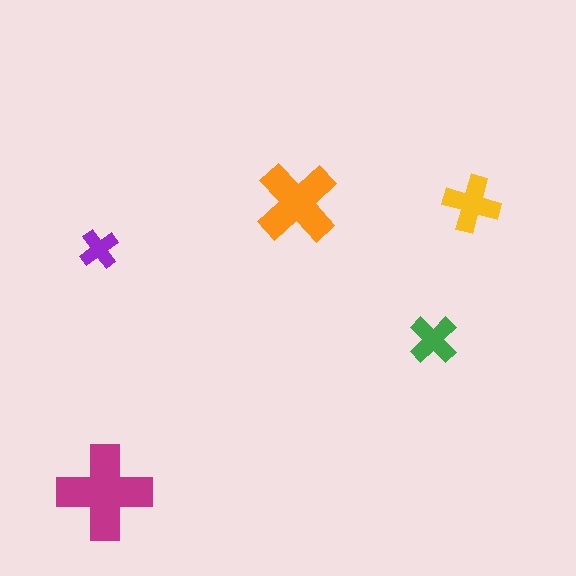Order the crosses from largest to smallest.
the magenta one, the orange one, the yellow one, the green one, the purple one.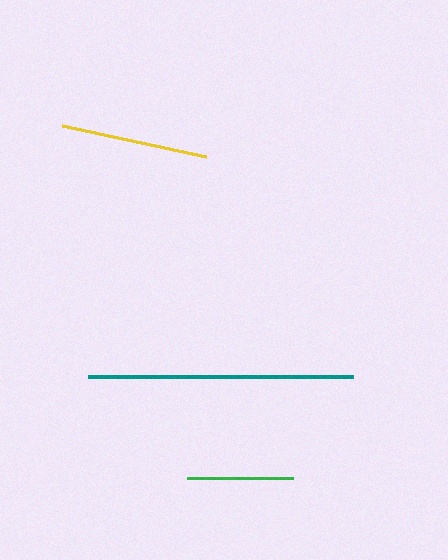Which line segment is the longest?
The teal line is the longest at approximately 265 pixels.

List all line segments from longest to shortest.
From longest to shortest: teal, yellow, green.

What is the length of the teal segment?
The teal segment is approximately 265 pixels long.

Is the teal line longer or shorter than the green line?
The teal line is longer than the green line.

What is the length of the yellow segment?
The yellow segment is approximately 147 pixels long.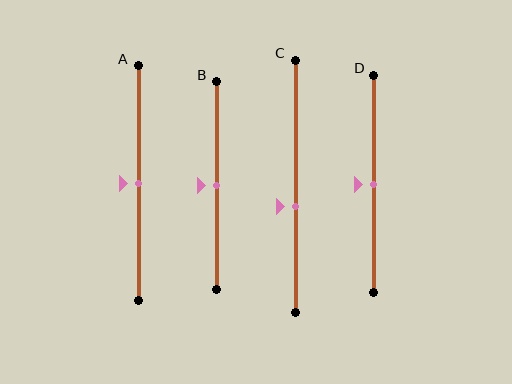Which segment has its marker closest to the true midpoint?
Segment A has its marker closest to the true midpoint.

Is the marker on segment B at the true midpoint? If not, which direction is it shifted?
Yes, the marker on segment B is at the true midpoint.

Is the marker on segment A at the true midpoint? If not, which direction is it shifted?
Yes, the marker on segment A is at the true midpoint.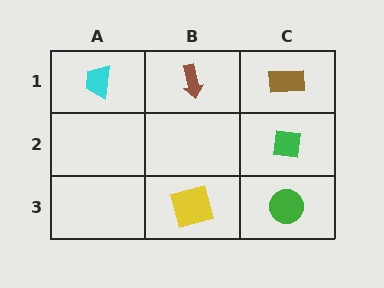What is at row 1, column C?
A brown rectangle.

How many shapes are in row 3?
2 shapes.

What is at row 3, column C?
A green circle.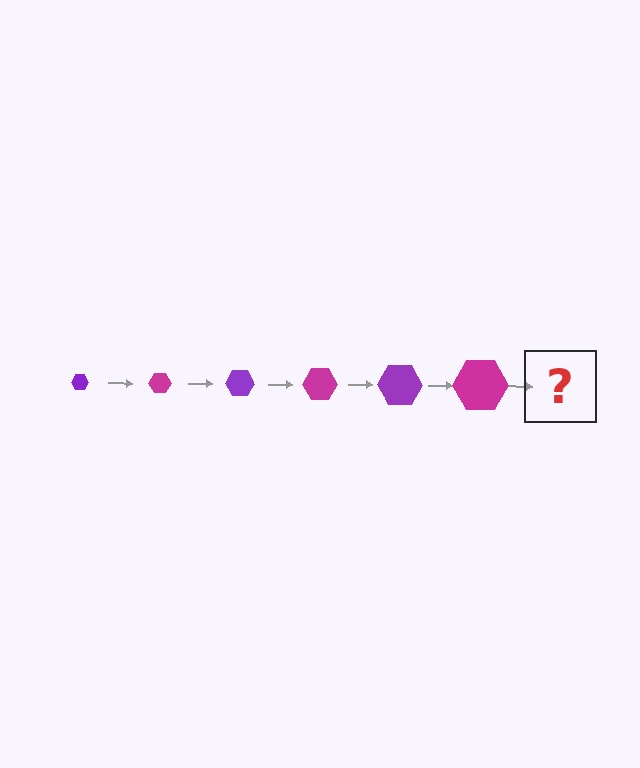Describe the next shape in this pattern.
It should be a purple hexagon, larger than the previous one.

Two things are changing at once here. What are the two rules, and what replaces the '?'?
The two rules are that the hexagon grows larger each step and the color cycles through purple and magenta. The '?' should be a purple hexagon, larger than the previous one.